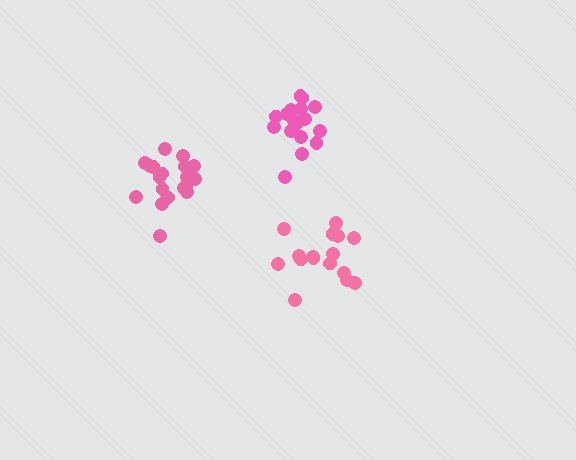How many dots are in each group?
Group 1: 16 dots, Group 2: 17 dots, Group 3: 19 dots (52 total).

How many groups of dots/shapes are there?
There are 3 groups.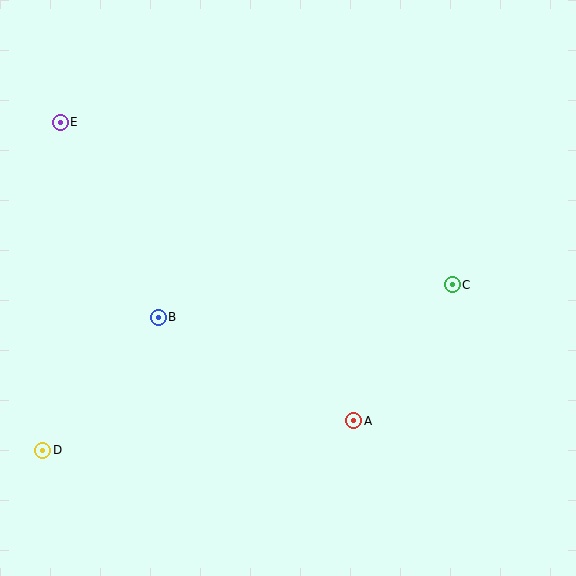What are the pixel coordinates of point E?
Point E is at (60, 122).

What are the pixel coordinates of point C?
Point C is at (452, 285).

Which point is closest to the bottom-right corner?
Point A is closest to the bottom-right corner.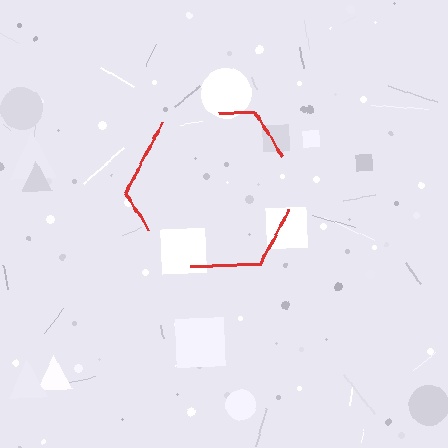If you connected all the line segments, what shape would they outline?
They would outline a hexagon.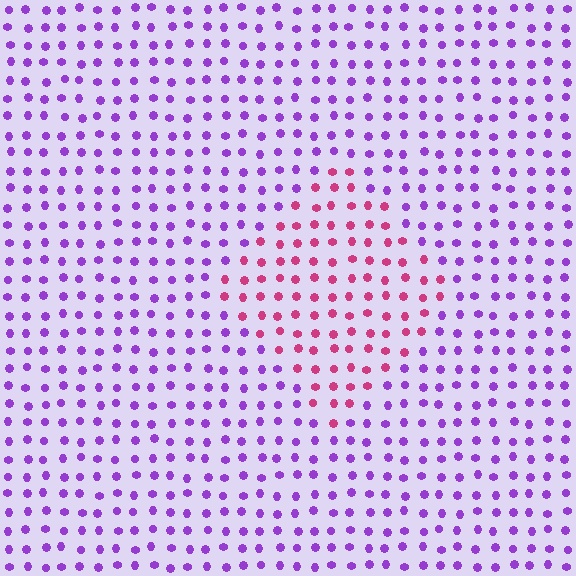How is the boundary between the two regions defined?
The boundary is defined purely by a slight shift in hue (about 54 degrees). Spacing, size, and orientation are identical on both sides.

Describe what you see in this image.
The image is filled with small purple elements in a uniform arrangement. A diamond-shaped region is visible where the elements are tinted to a slightly different hue, forming a subtle color boundary.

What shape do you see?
I see a diamond.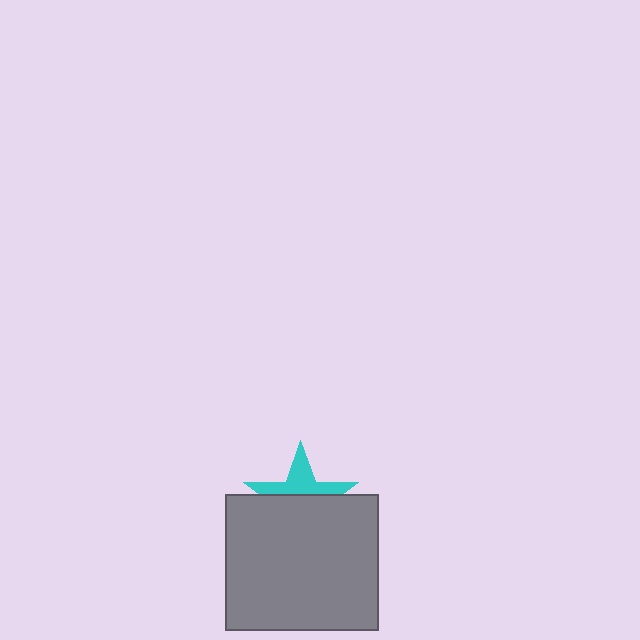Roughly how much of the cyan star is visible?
A small part of it is visible (roughly 42%).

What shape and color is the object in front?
The object in front is a gray rectangle.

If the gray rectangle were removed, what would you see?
You would see the complete cyan star.